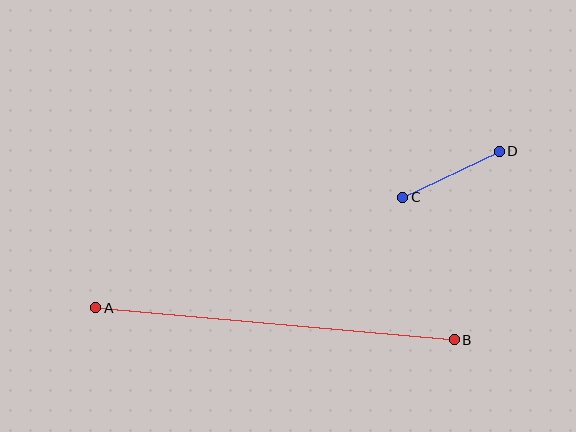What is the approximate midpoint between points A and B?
The midpoint is at approximately (275, 324) pixels.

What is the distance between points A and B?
The distance is approximately 360 pixels.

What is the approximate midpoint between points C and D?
The midpoint is at approximately (451, 174) pixels.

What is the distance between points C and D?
The distance is approximately 107 pixels.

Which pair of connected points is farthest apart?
Points A and B are farthest apart.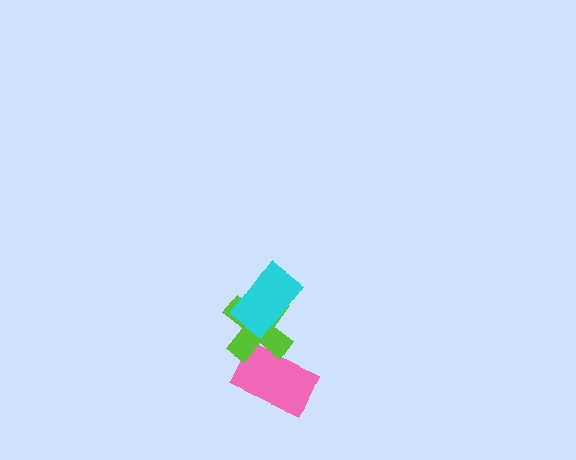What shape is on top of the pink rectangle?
The lime cross is on top of the pink rectangle.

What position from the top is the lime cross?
The lime cross is 2nd from the top.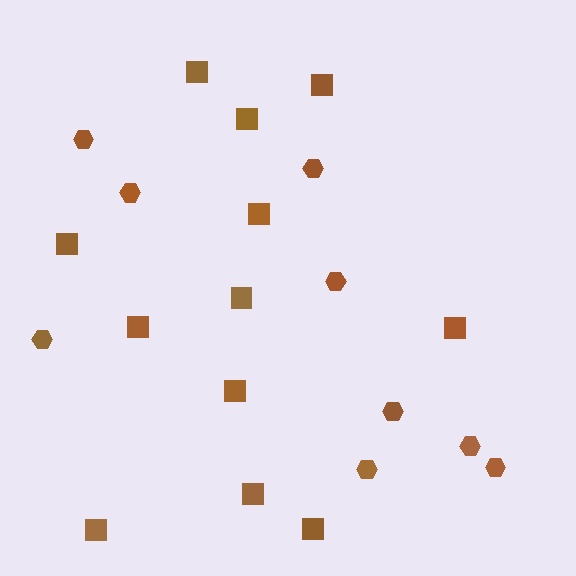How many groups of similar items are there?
There are 2 groups: one group of squares (12) and one group of hexagons (9).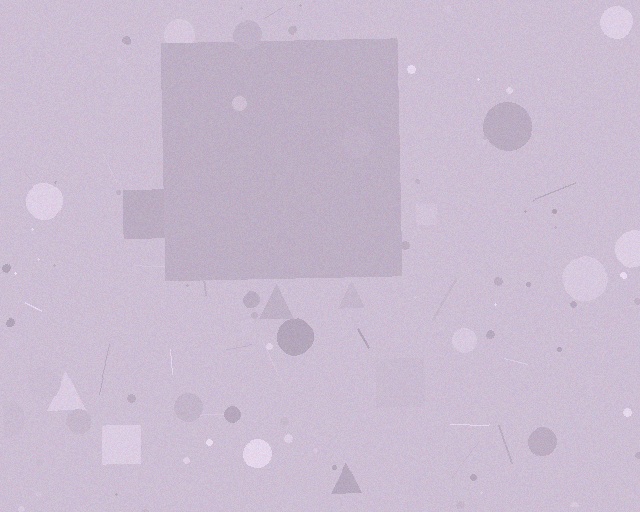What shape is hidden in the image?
A square is hidden in the image.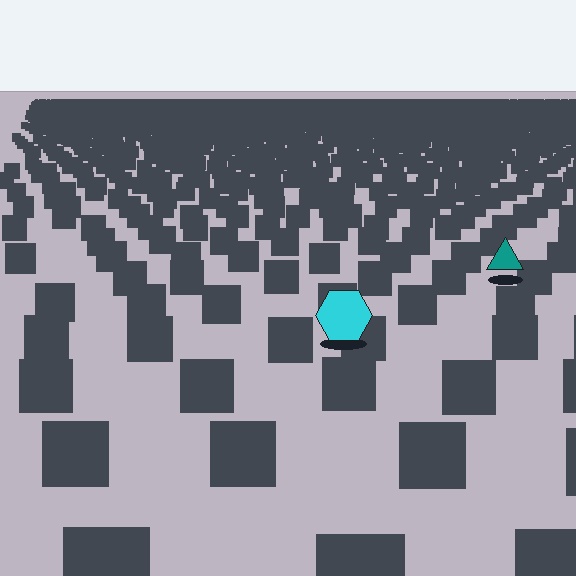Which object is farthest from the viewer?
The teal triangle is farthest from the viewer. It appears smaller and the ground texture around it is denser.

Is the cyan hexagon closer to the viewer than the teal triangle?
Yes. The cyan hexagon is closer — you can tell from the texture gradient: the ground texture is coarser near it.